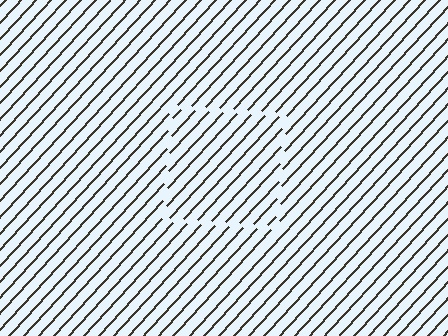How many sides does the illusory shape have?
4 sides — the line-ends trace a square.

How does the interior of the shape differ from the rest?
The interior of the shape contains the same grating, shifted by half a period — the contour is defined by the phase discontinuity where line-ends from the inner and outer gratings abut.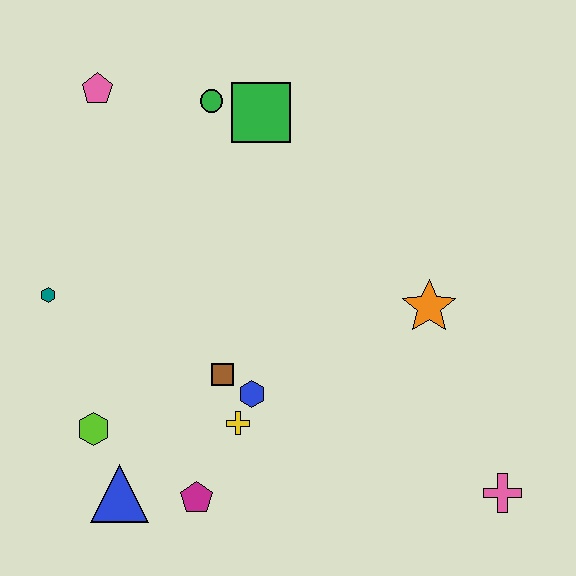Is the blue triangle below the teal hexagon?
Yes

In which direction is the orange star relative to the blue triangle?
The orange star is to the right of the blue triangle.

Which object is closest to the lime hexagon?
The blue triangle is closest to the lime hexagon.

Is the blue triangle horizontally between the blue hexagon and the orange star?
No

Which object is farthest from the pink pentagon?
The pink cross is farthest from the pink pentagon.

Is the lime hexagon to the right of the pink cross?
No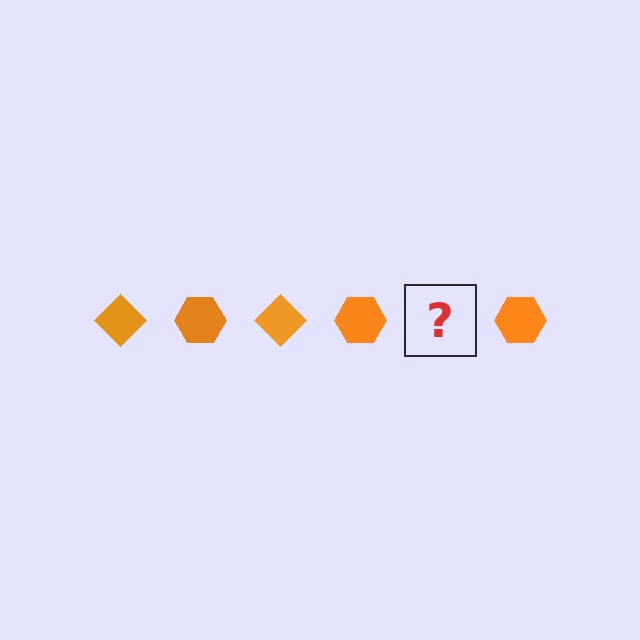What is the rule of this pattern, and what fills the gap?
The rule is that the pattern cycles through diamond, hexagon shapes in orange. The gap should be filled with an orange diamond.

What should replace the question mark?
The question mark should be replaced with an orange diamond.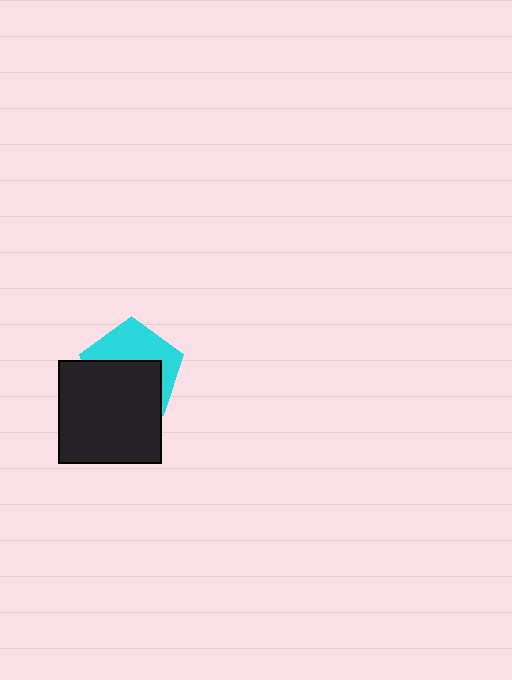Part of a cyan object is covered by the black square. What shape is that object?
It is a pentagon.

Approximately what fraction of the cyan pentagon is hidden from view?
Roughly 56% of the cyan pentagon is hidden behind the black square.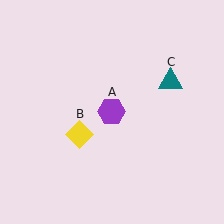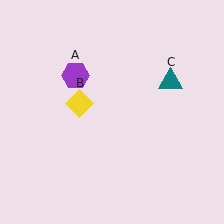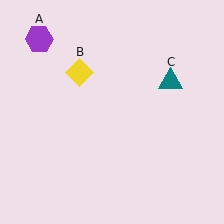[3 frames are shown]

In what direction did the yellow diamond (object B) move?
The yellow diamond (object B) moved up.